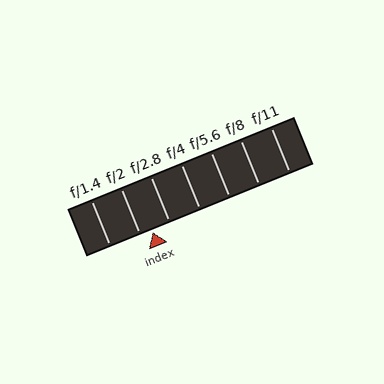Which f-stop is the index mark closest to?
The index mark is closest to f/2.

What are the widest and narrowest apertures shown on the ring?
The widest aperture shown is f/1.4 and the narrowest is f/11.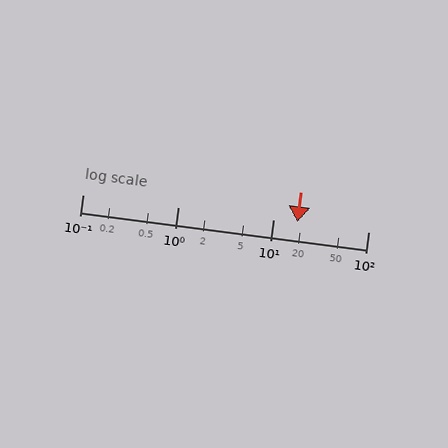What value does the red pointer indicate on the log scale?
The pointer indicates approximately 18.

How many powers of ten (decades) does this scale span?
The scale spans 3 decades, from 0.1 to 100.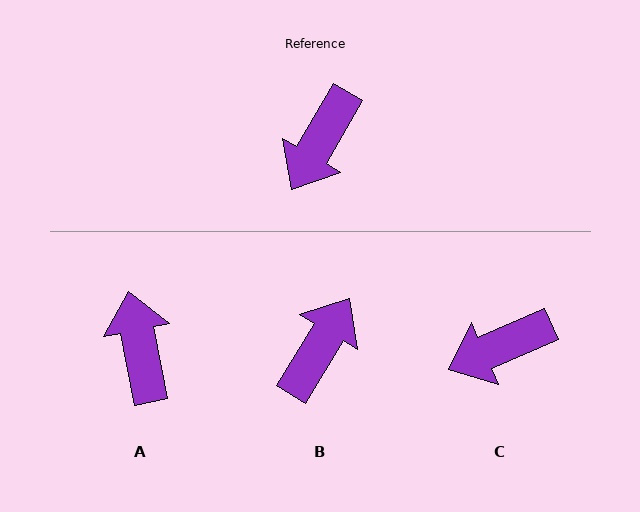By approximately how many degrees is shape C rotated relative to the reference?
Approximately 36 degrees clockwise.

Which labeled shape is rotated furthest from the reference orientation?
B, about 179 degrees away.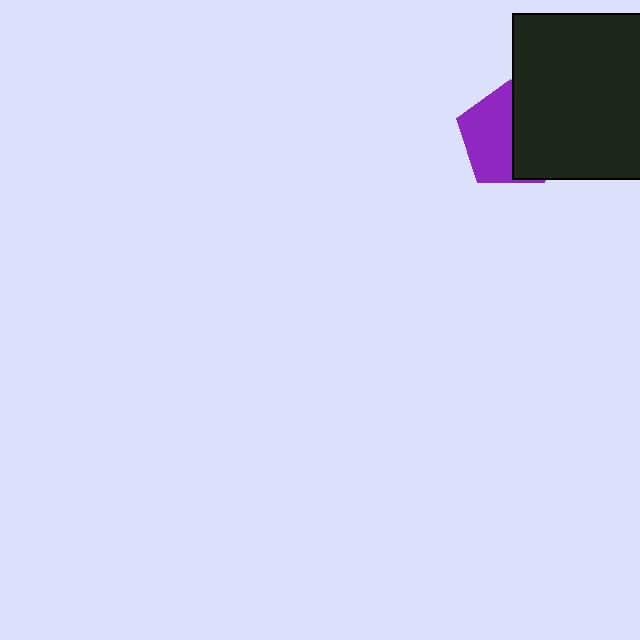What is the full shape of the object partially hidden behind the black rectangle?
The partially hidden object is a purple pentagon.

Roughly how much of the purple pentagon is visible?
About half of it is visible (roughly 52%).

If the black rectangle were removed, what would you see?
You would see the complete purple pentagon.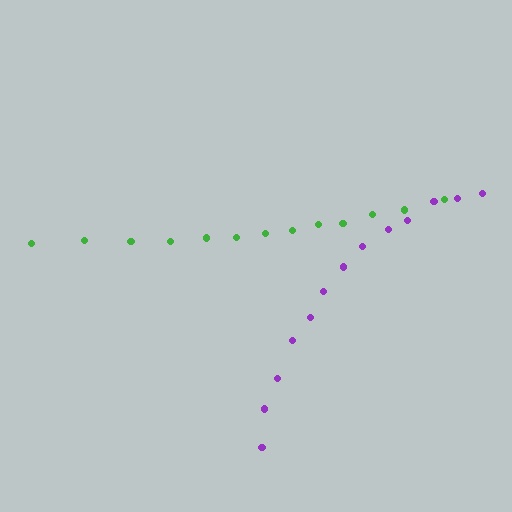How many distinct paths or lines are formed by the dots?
There are 2 distinct paths.